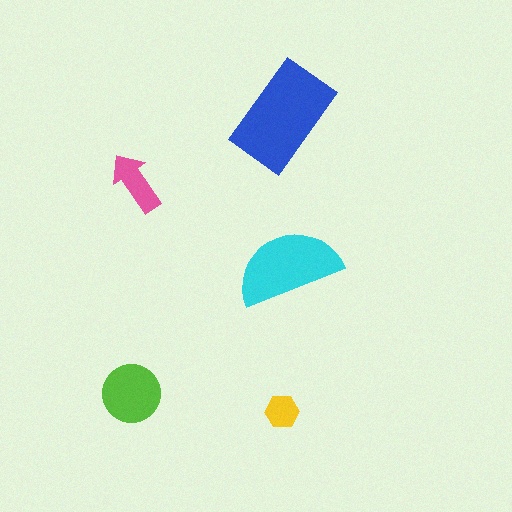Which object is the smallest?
The yellow hexagon.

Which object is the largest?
The blue rectangle.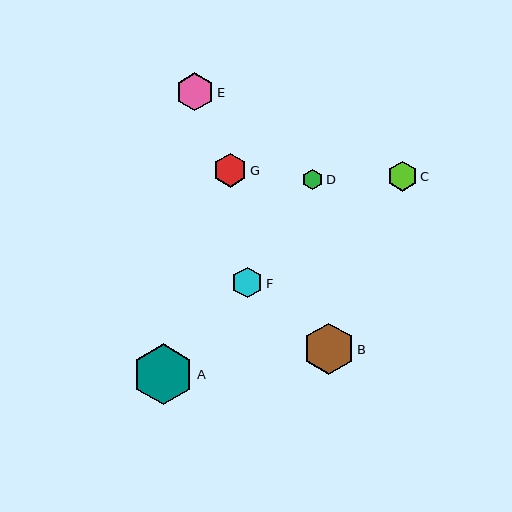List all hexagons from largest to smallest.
From largest to smallest: A, B, E, G, F, C, D.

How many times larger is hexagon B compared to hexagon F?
Hexagon B is approximately 1.7 times the size of hexagon F.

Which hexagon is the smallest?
Hexagon D is the smallest with a size of approximately 20 pixels.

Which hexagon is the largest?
Hexagon A is the largest with a size of approximately 61 pixels.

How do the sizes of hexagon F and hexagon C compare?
Hexagon F and hexagon C are approximately the same size.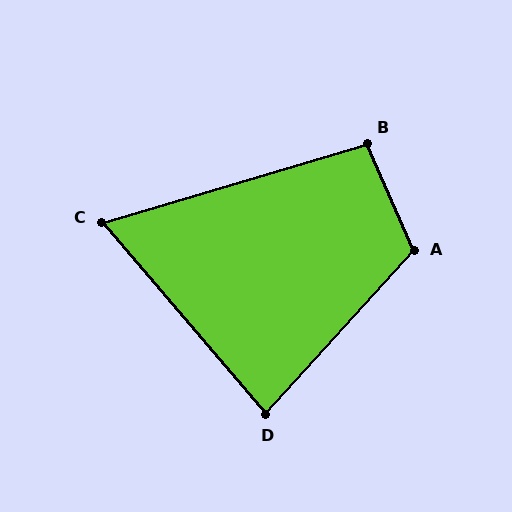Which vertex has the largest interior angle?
A, at approximately 114 degrees.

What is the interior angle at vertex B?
Approximately 97 degrees (obtuse).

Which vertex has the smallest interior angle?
C, at approximately 66 degrees.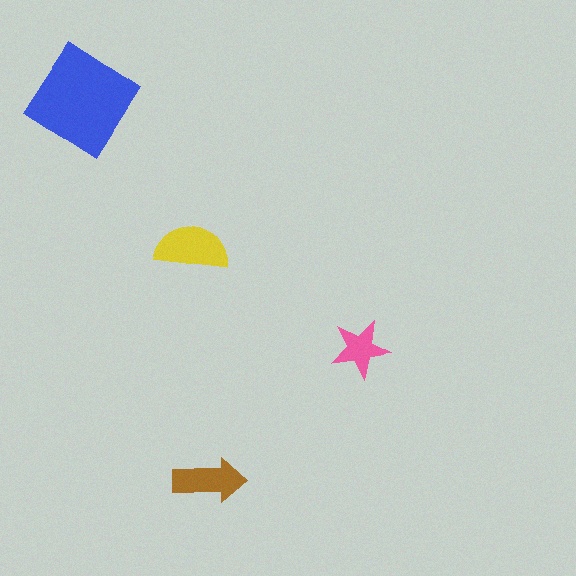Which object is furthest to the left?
The blue diamond is leftmost.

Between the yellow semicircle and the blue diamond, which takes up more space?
The blue diamond.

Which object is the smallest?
The pink star.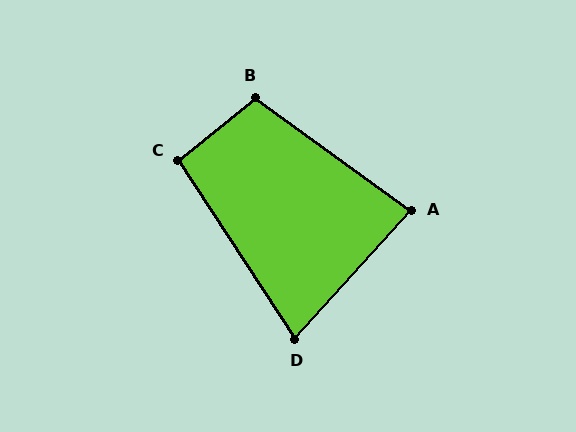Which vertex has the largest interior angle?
B, at approximately 105 degrees.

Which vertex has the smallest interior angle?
D, at approximately 75 degrees.